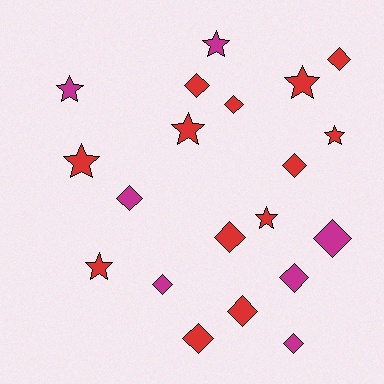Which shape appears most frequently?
Diamond, with 12 objects.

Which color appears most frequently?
Red, with 13 objects.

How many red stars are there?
There are 6 red stars.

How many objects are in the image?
There are 20 objects.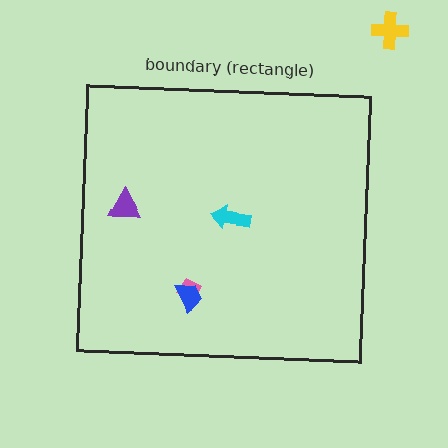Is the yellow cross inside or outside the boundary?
Outside.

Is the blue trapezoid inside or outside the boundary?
Inside.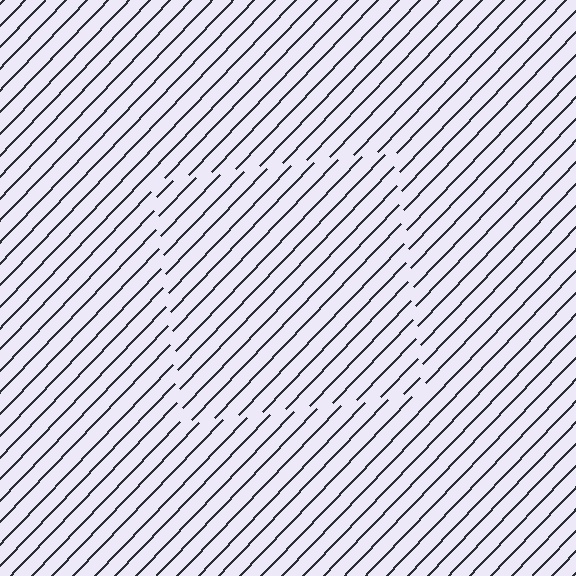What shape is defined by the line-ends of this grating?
An illusory square. The interior of the shape contains the same grating, shifted by half a period — the contour is defined by the phase discontinuity where line-ends from the inner and outer gratings abut.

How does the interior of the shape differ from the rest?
The interior of the shape contains the same grating, shifted by half a period — the contour is defined by the phase discontinuity where line-ends from the inner and outer gratings abut.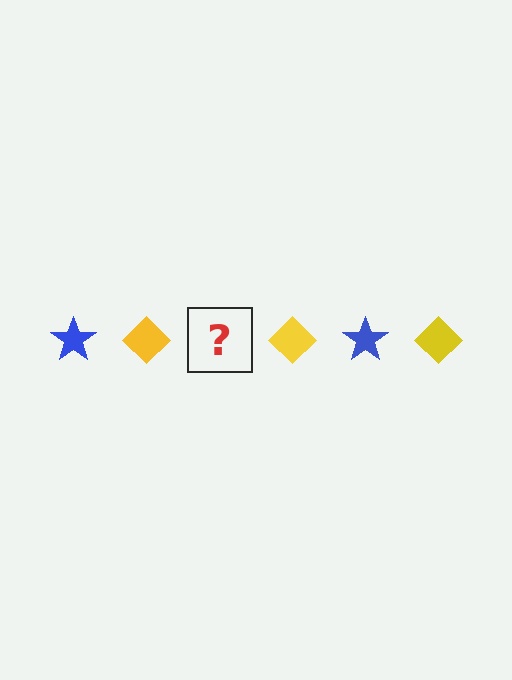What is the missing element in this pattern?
The missing element is a blue star.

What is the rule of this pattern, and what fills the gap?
The rule is that the pattern alternates between blue star and yellow diamond. The gap should be filled with a blue star.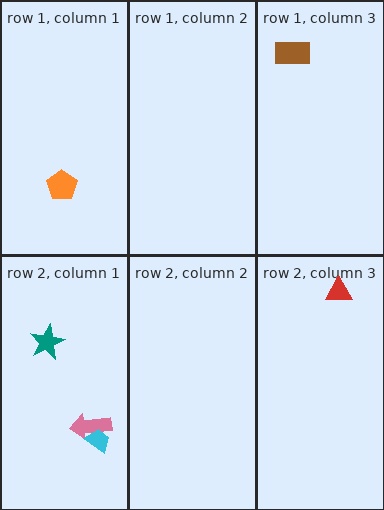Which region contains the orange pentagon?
The row 1, column 1 region.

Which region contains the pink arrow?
The row 2, column 1 region.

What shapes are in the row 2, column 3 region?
The red triangle.